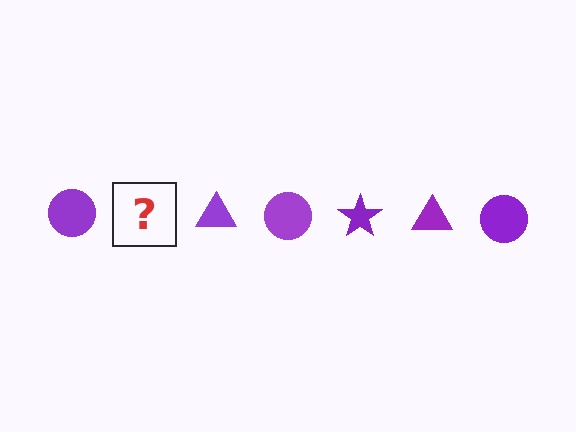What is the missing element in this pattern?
The missing element is a purple star.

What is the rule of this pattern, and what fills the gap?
The rule is that the pattern cycles through circle, star, triangle shapes in purple. The gap should be filled with a purple star.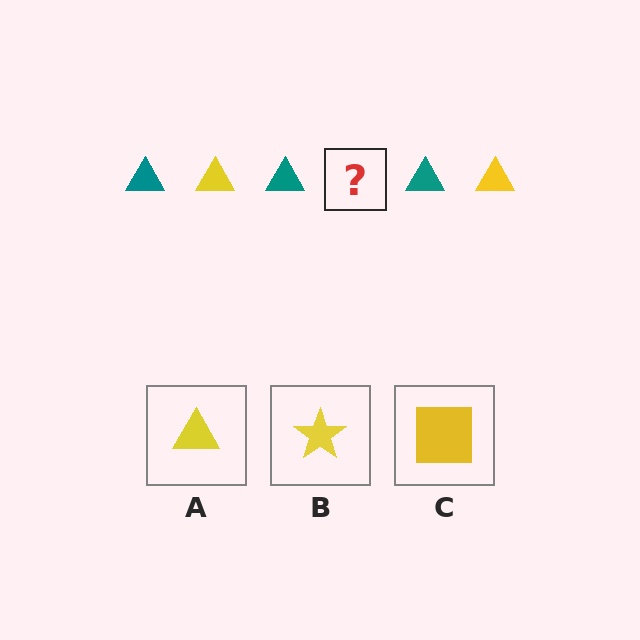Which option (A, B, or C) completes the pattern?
A.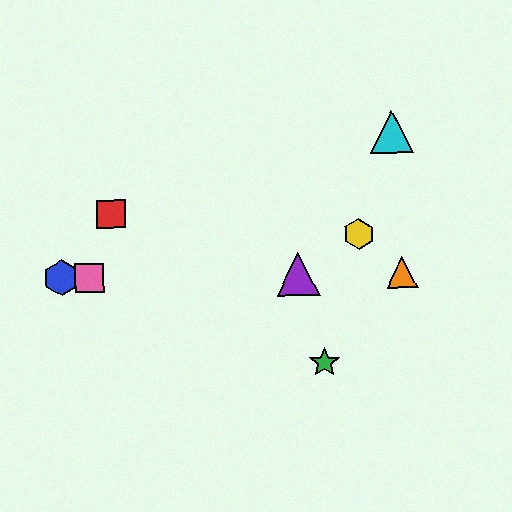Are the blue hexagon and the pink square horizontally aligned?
Yes, both are at y≈278.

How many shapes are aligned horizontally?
4 shapes (the blue hexagon, the purple triangle, the orange triangle, the pink square) are aligned horizontally.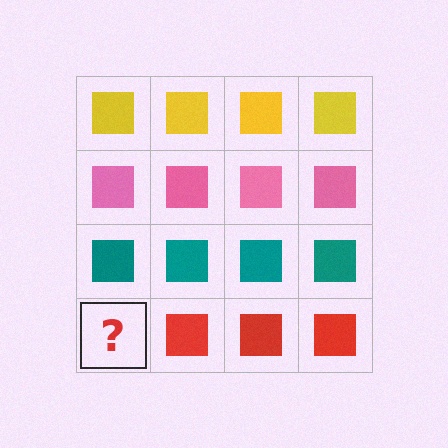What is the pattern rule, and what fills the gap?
The rule is that each row has a consistent color. The gap should be filled with a red square.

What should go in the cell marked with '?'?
The missing cell should contain a red square.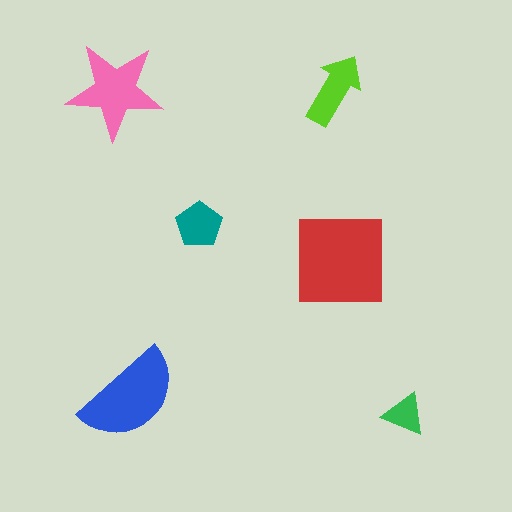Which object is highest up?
The lime arrow is topmost.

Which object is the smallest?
The green triangle.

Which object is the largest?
The red square.